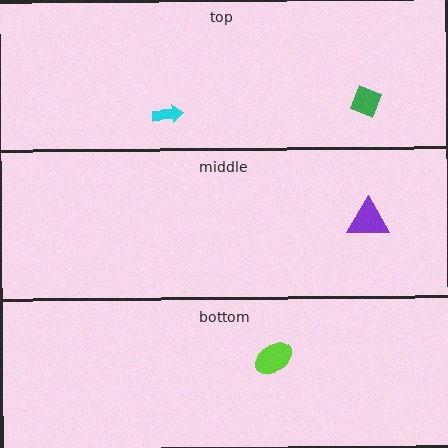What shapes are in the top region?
The green diamond, the cyan arrow.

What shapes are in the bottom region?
The lime ellipse.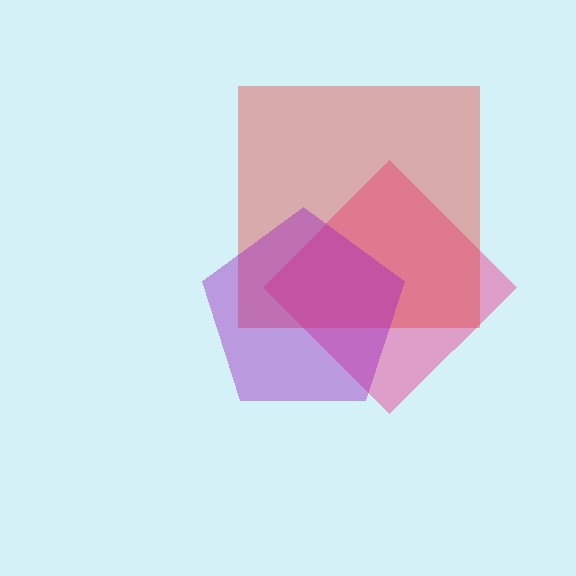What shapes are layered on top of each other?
The layered shapes are: a pink diamond, a red square, a purple pentagon.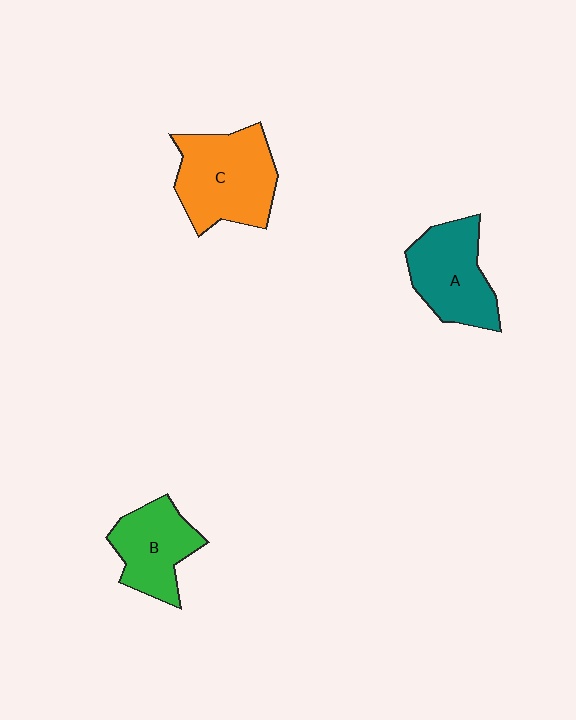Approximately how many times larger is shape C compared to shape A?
Approximately 1.2 times.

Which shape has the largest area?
Shape C (orange).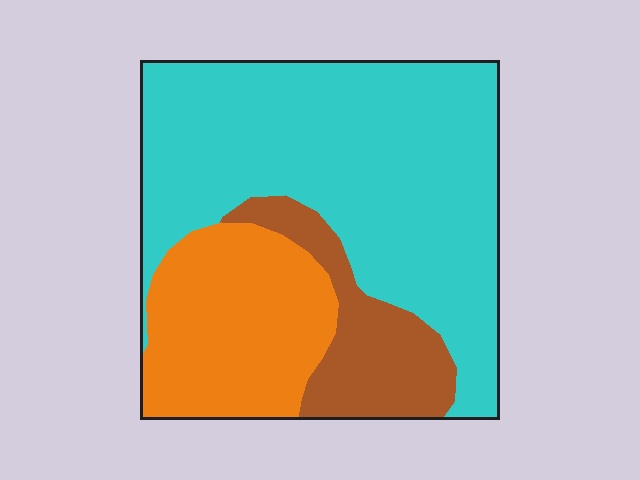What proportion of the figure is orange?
Orange covers roughly 25% of the figure.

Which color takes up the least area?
Brown, at roughly 15%.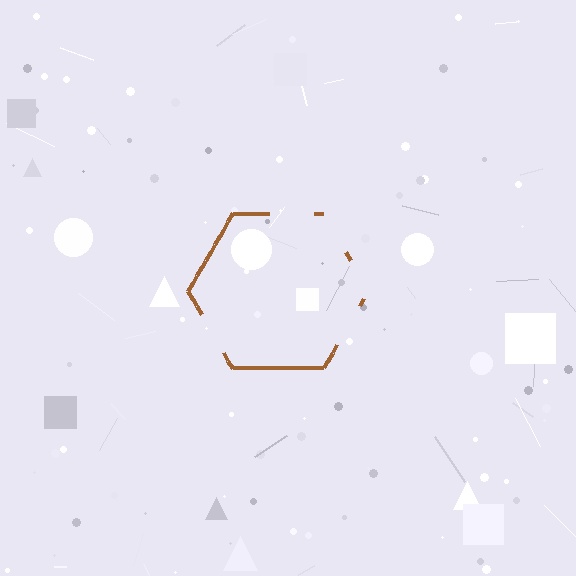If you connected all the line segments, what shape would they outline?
They would outline a hexagon.